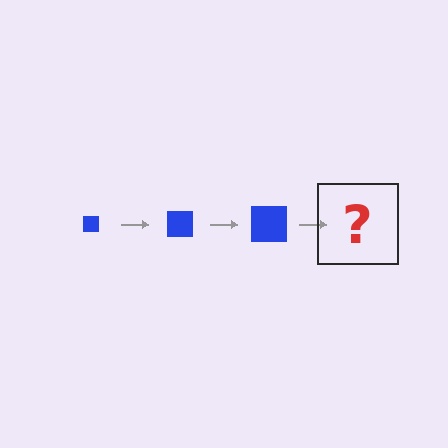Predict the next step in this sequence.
The next step is a blue square, larger than the previous one.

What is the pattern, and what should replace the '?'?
The pattern is that the square gets progressively larger each step. The '?' should be a blue square, larger than the previous one.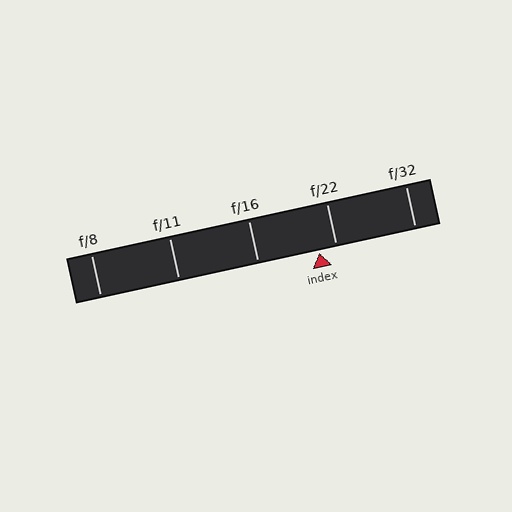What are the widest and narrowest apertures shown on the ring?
The widest aperture shown is f/8 and the narrowest is f/32.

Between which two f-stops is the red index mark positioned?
The index mark is between f/16 and f/22.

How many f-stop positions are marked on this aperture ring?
There are 5 f-stop positions marked.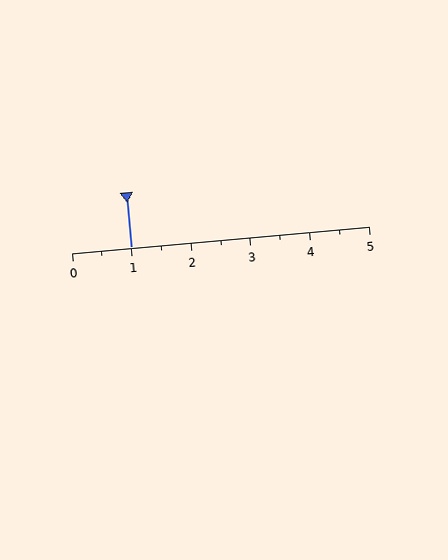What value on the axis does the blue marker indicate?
The marker indicates approximately 1.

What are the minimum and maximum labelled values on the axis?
The axis runs from 0 to 5.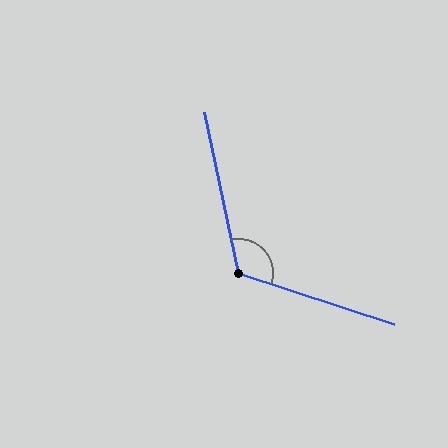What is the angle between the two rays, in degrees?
Approximately 120 degrees.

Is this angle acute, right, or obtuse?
It is obtuse.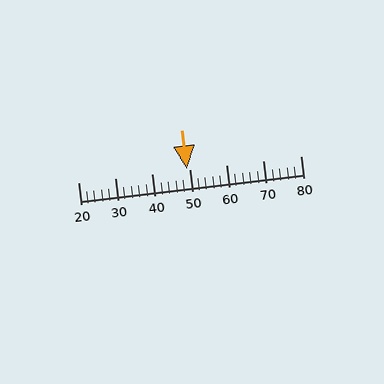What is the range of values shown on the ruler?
The ruler shows values from 20 to 80.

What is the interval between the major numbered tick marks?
The major tick marks are spaced 10 units apart.